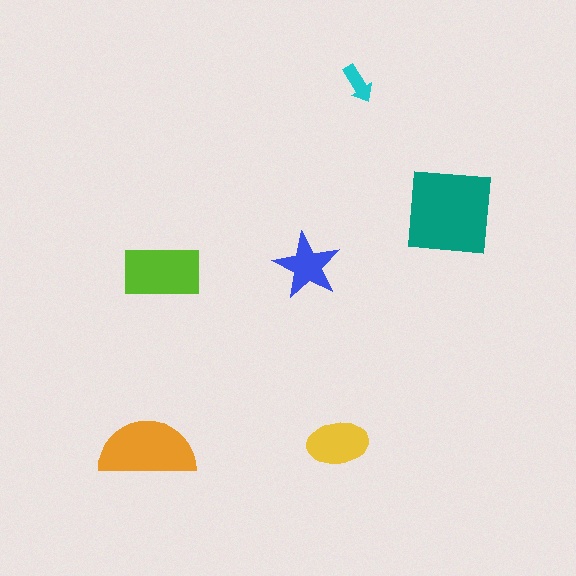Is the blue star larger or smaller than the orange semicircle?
Smaller.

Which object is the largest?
The teal square.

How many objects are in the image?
There are 6 objects in the image.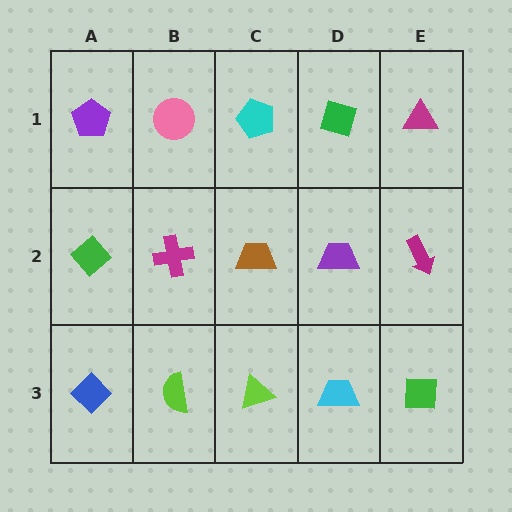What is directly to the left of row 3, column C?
A lime semicircle.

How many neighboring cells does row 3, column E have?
2.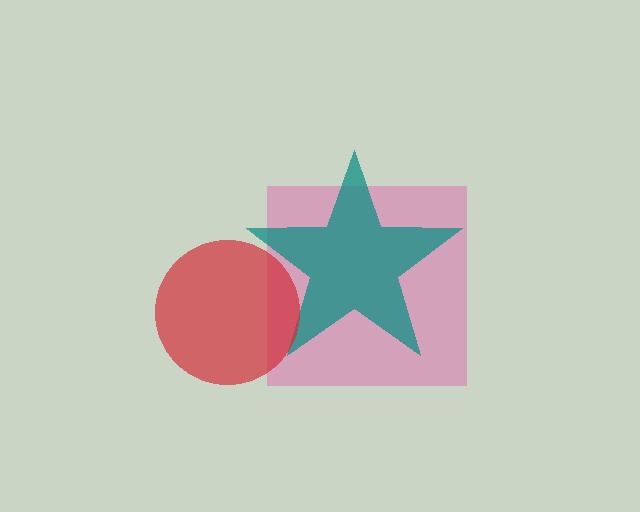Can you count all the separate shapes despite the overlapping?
Yes, there are 3 separate shapes.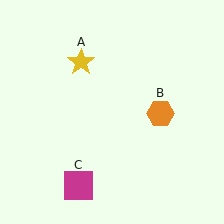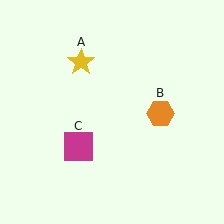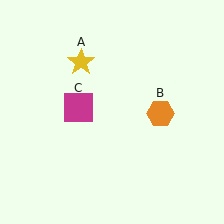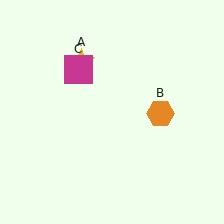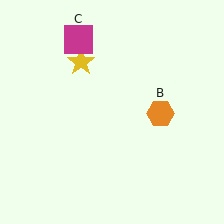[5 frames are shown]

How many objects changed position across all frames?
1 object changed position: magenta square (object C).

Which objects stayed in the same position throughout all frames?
Yellow star (object A) and orange hexagon (object B) remained stationary.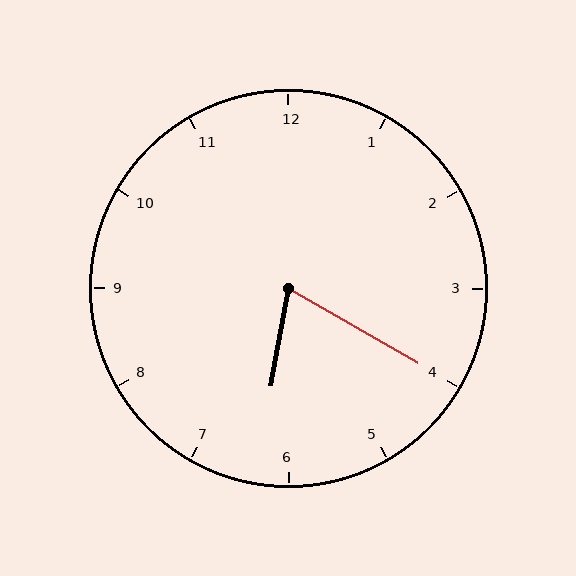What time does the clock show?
6:20.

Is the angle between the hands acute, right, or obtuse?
It is acute.